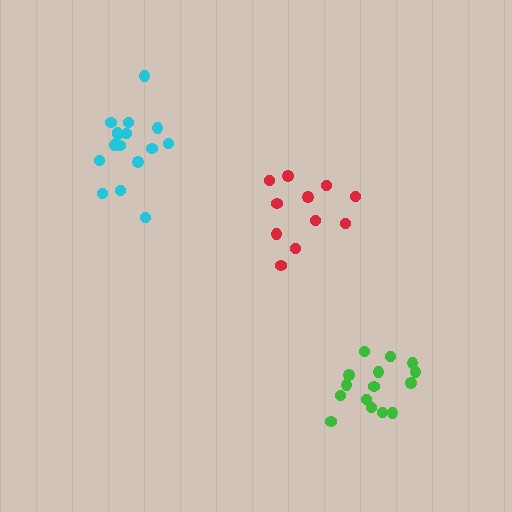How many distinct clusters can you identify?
There are 3 distinct clusters.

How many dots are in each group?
Group 1: 15 dots, Group 2: 16 dots, Group 3: 11 dots (42 total).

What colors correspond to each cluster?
The clusters are colored: green, cyan, red.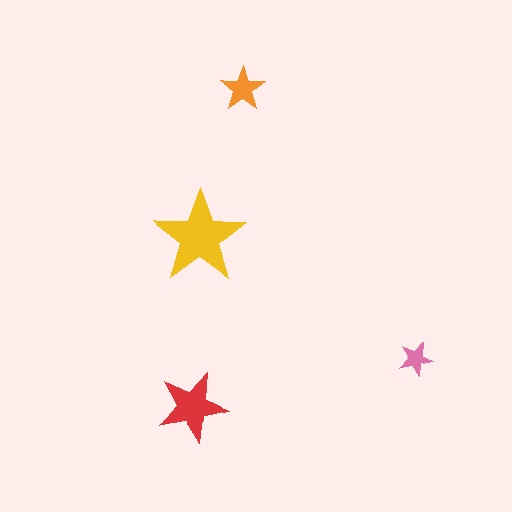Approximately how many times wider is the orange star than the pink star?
About 1.5 times wider.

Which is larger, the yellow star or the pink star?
The yellow one.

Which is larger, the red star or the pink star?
The red one.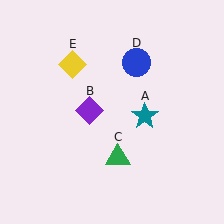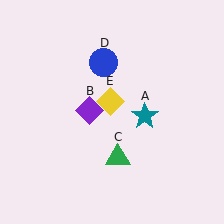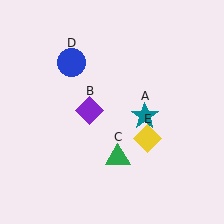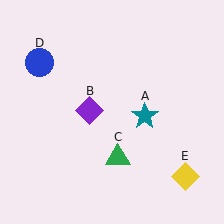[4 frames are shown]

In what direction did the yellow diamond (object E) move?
The yellow diamond (object E) moved down and to the right.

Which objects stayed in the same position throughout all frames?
Teal star (object A) and purple diamond (object B) and green triangle (object C) remained stationary.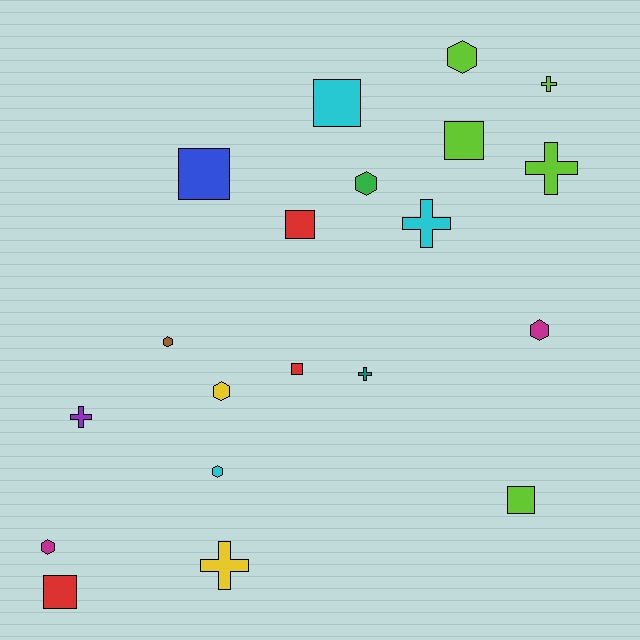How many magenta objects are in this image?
There are 2 magenta objects.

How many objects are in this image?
There are 20 objects.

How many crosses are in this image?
There are 6 crosses.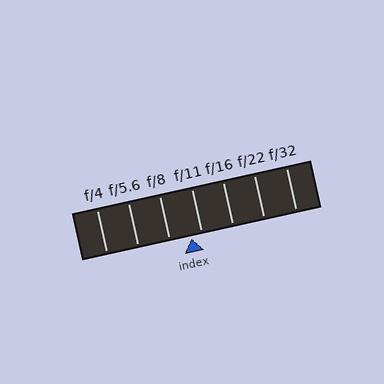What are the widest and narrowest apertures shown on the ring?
The widest aperture shown is f/4 and the narrowest is f/32.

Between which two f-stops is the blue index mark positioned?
The index mark is between f/8 and f/11.